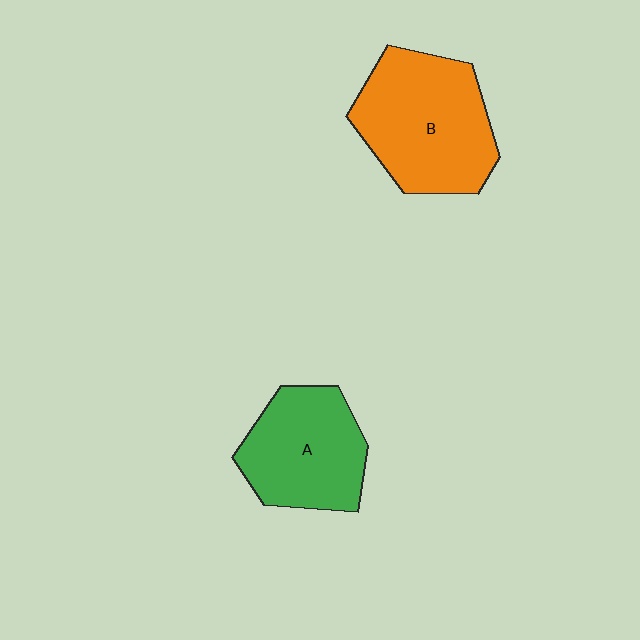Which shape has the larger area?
Shape B (orange).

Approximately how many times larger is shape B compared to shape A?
Approximately 1.2 times.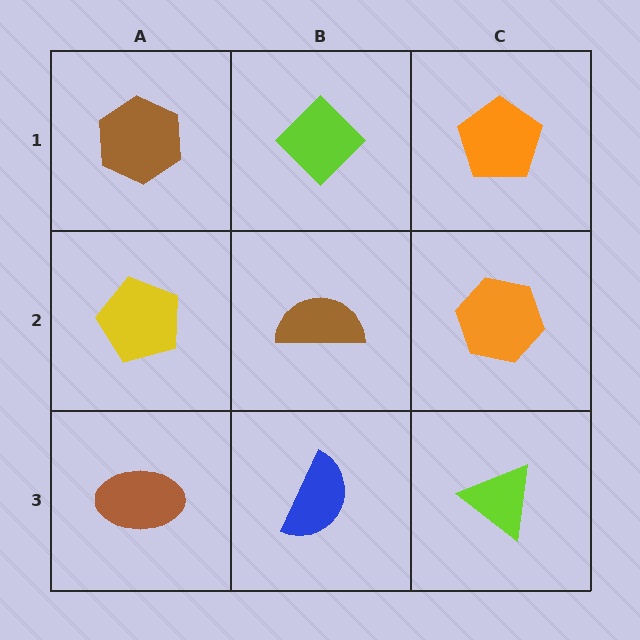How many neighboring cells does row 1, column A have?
2.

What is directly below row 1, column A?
A yellow pentagon.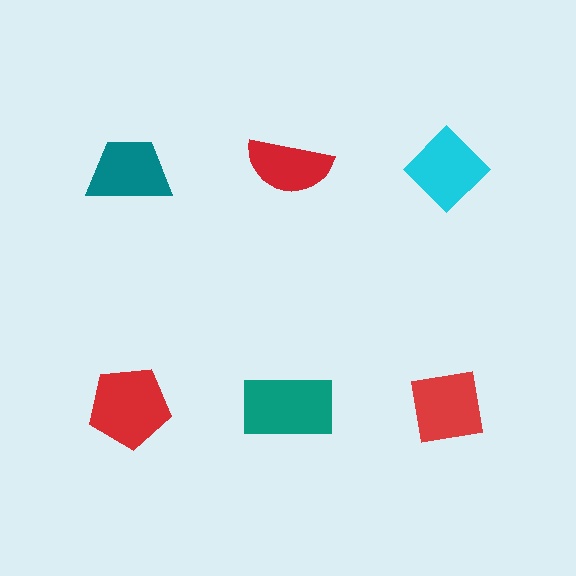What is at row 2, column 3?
A red square.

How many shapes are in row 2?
3 shapes.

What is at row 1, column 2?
A red semicircle.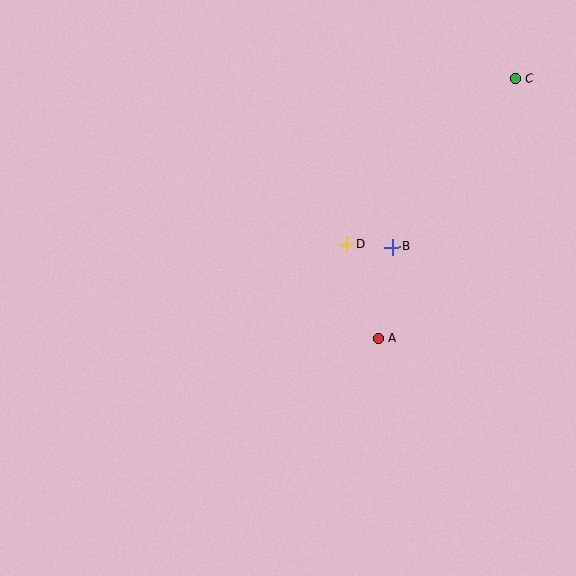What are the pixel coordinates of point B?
Point B is at (393, 247).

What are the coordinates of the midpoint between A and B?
The midpoint between A and B is at (386, 292).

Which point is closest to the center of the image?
Point D at (346, 245) is closest to the center.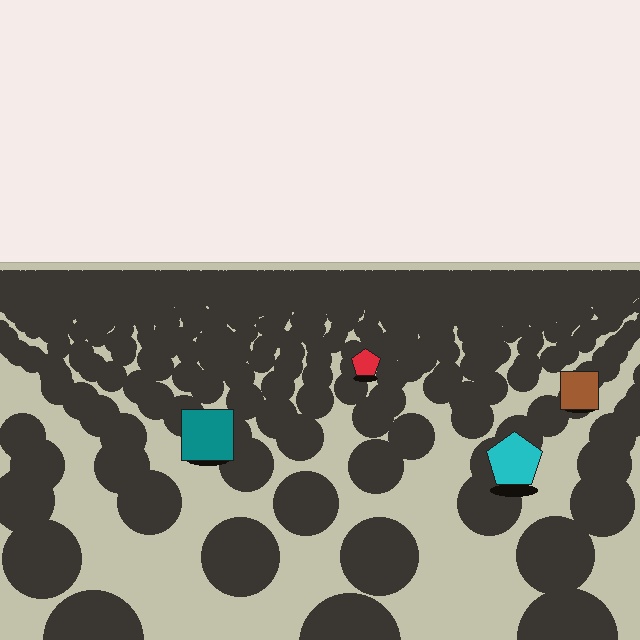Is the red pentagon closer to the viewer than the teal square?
No. The teal square is closer — you can tell from the texture gradient: the ground texture is coarser near it.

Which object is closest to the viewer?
The cyan pentagon is closest. The texture marks near it are larger and more spread out.